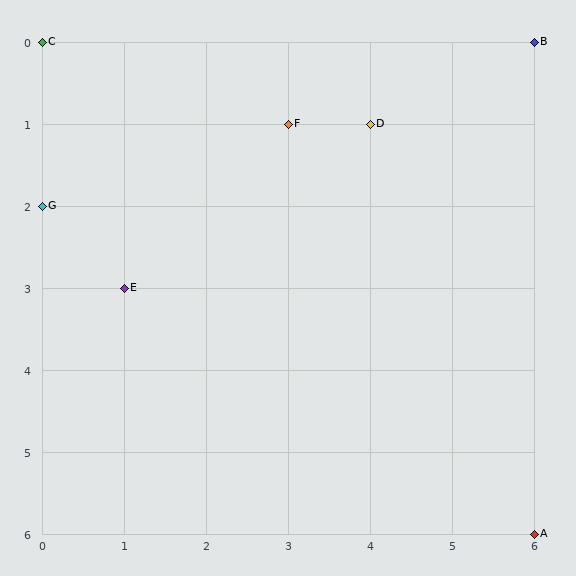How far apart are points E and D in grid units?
Points E and D are 3 columns and 2 rows apart (about 3.6 grid units diagonally).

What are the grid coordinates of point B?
Point B is at grid coordinates (6, 0).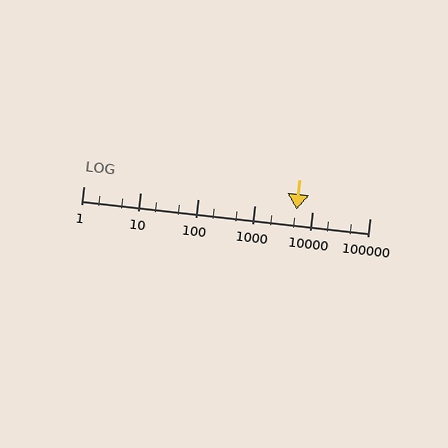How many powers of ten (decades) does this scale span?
The scale spans 5 decades, from 1 to 100000.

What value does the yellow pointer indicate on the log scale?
The pointer indicates approximately 5200.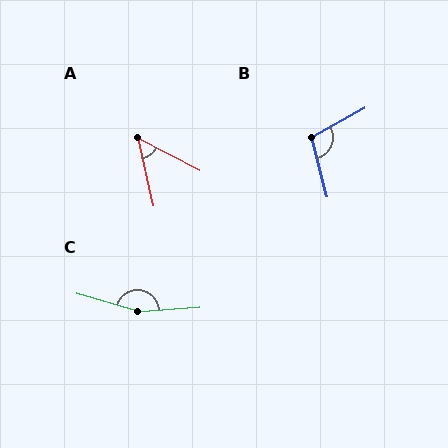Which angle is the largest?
C, at approximately 159 degrees.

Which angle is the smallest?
A, at approximately 50 degrees.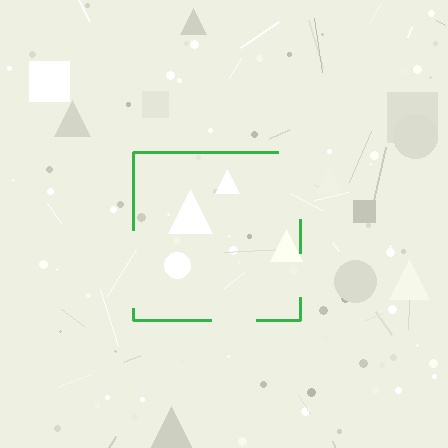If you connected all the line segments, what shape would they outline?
They would outline a square.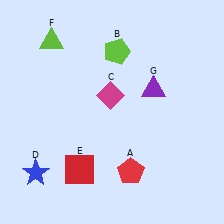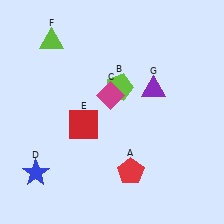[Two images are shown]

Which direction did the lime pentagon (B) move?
The lime pentagon (B) moved down.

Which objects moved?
The objects that moved are: the lime pentagon (B), the red square (E).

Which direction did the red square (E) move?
The red square (E) moved up.